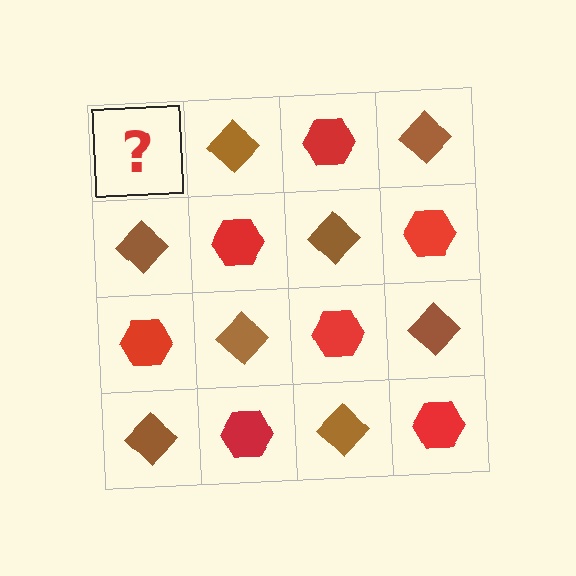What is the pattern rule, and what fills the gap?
The rule is that it alternates red hexagon and brown diamond in a checkerboard pattern. The gap should be filled with a red hexagon.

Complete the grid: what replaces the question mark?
The question mark should be replaced with a red hexagon.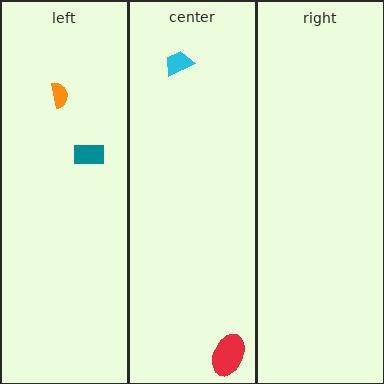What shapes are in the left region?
The teal rectangle, the orange semicircle.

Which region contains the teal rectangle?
The left region.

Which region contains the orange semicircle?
The left region.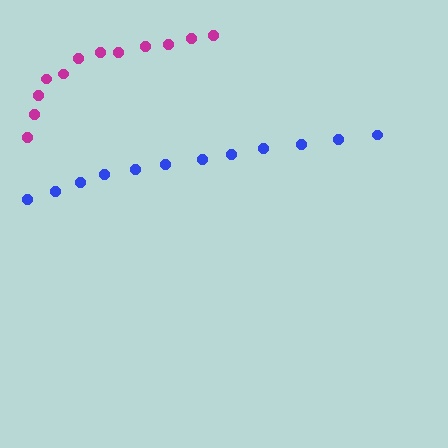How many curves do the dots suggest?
There are 2 distinct paths.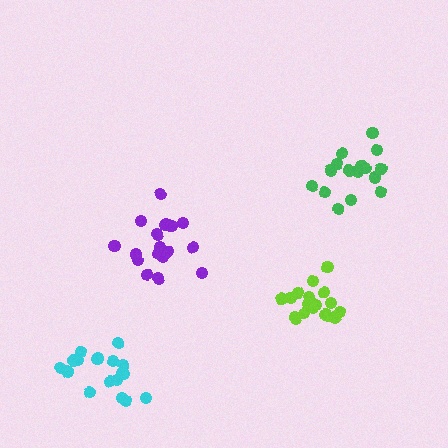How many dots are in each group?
Group 1: 18 dots, Group 2: 16 dots, Group 3: 20 dots, Group 4: 18 dots (72 total).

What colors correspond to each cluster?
The clusters are colored: purple, green, lime, cyan.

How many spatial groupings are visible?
There are 4 spatial groupings.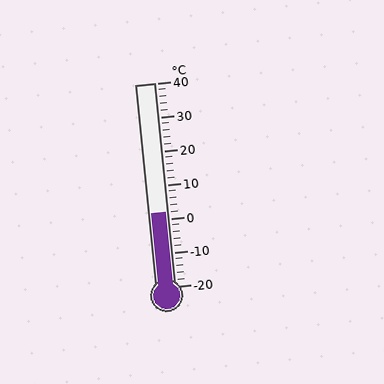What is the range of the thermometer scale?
The thermometer scale ranges from -20°C to 40°C.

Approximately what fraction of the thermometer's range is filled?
The thermometer is filled to approximately 35% of its range.